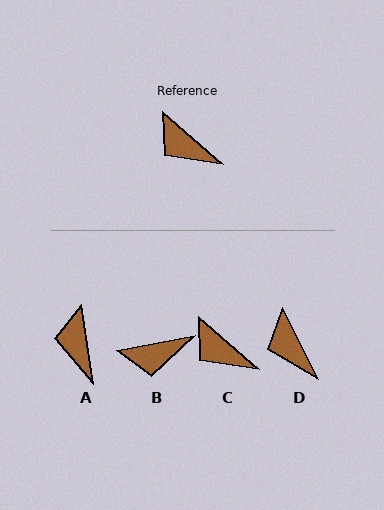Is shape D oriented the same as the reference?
No, it is off by about 22 degrees.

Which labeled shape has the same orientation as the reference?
C.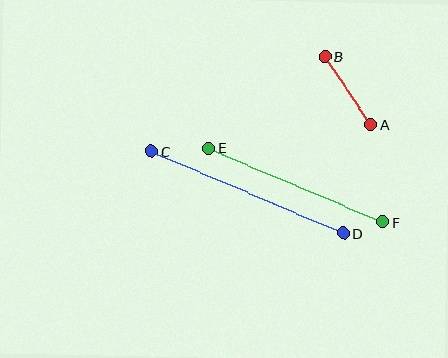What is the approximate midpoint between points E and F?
The midpoint is at approximately (296, 185) pixels.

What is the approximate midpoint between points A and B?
The midpoint is at approximately (348, 91) pixels.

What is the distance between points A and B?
The distance is approximately 82 pixels.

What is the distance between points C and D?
The distance is approximately 209 pixels.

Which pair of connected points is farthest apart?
Points C and D are farthest apart.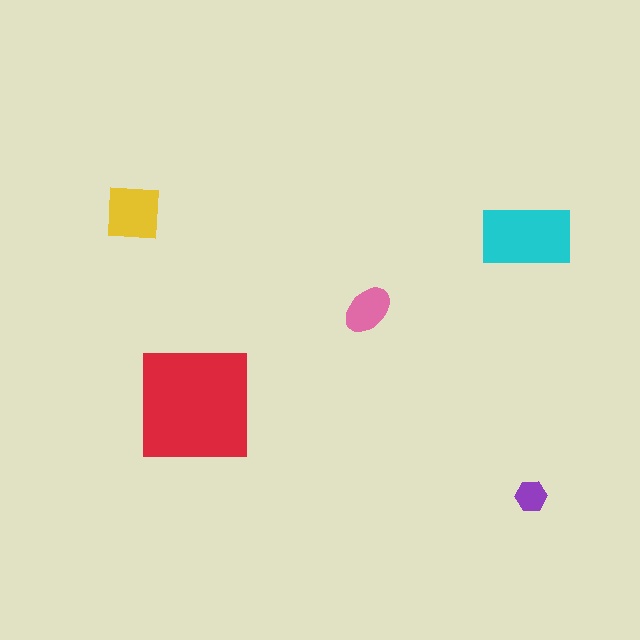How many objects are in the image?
There are 5 objects in the image.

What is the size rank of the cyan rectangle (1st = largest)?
2nd.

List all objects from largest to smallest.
The red square, the cyan rectangle, the yellow square, the pink ellipse, the purple hexagon.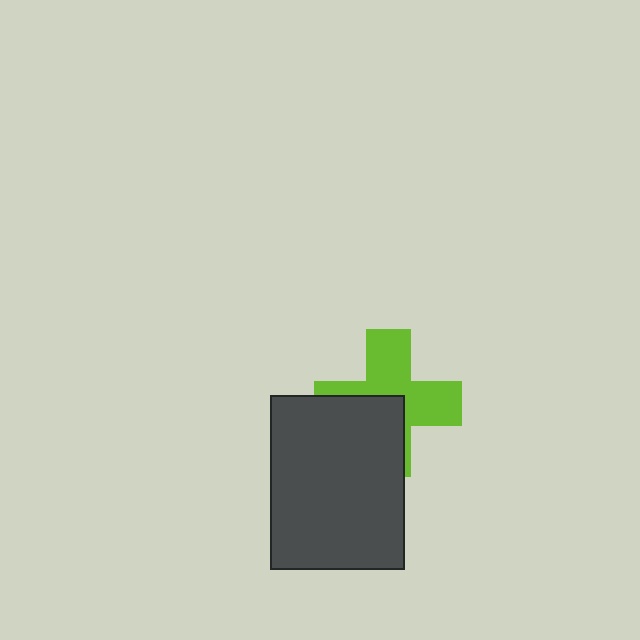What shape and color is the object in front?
The object in front is a dark gray rectangle.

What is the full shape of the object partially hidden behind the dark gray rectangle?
The partially hidden object is a lime cross.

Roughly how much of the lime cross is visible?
About half of it is visible (roughly 57%).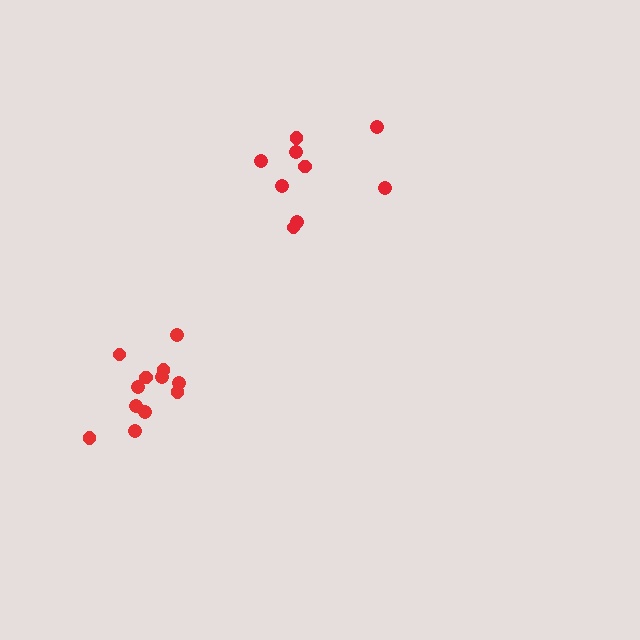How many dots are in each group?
Group 1: 12 dots, Group 2: 9 dots (21 total).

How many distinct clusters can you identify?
There are 2 distinct clusters.